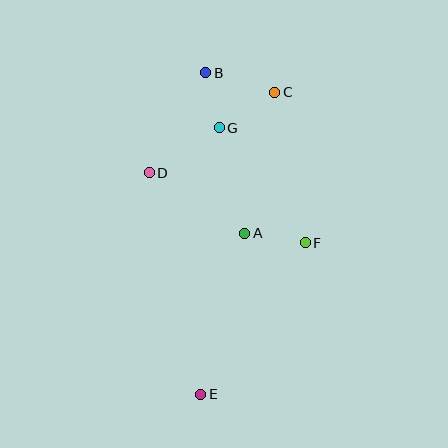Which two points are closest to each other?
Points B and G are closest to each other.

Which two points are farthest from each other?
Points B and E are farthest from each other.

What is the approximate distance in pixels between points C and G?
The distance between C and G is approximately 66 pixels.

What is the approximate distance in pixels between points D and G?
The distance between D and G is approximately 83 pixels.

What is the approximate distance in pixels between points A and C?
The distance between A and C is approximately 144 pixels.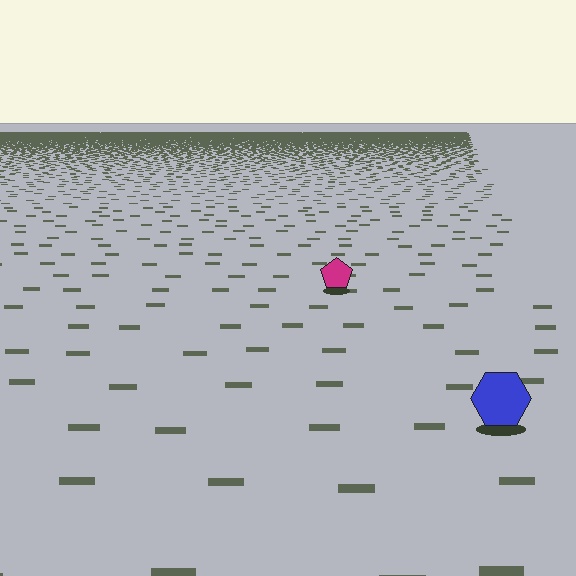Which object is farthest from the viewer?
The magenta pentagon is farthest from the viewer. It appears smaller and the ground texture around it is denser.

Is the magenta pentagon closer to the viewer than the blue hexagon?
No. The blue hexagon is closer — you can tell from the texture gradient: the ground texture is coarser near it.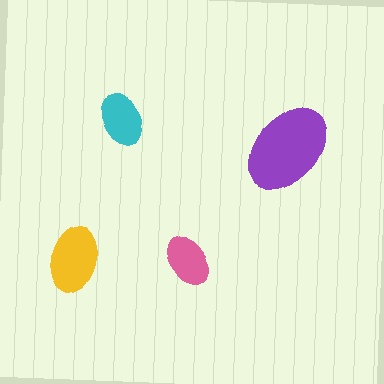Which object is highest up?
The cyan ellipse is topmost.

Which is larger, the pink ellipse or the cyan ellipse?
The cyan one.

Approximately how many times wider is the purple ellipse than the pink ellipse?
About 2 times wider.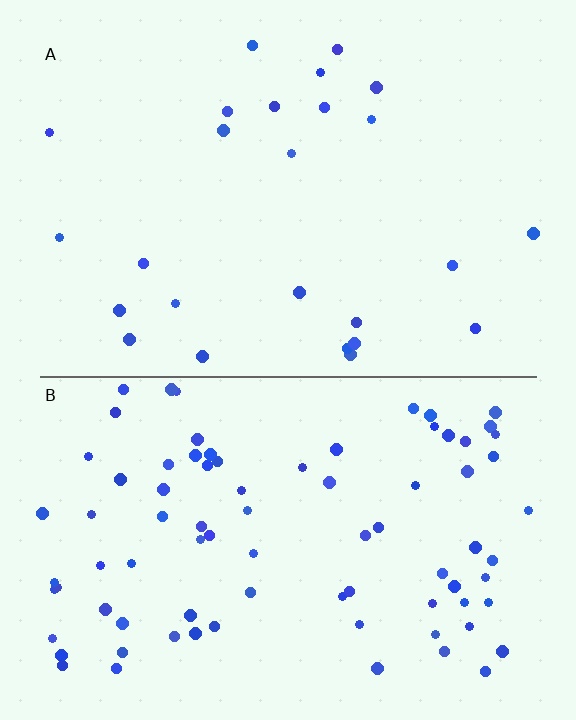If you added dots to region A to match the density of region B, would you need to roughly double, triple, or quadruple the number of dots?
Approximately triple.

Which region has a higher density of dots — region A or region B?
B (the bottom).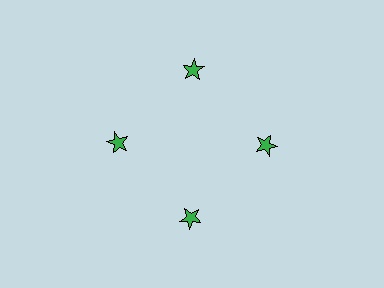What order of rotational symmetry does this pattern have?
This pattern has 4-fold rotational symmetry.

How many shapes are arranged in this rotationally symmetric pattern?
There are 4 shapes, arranged in 4 groups of 1.